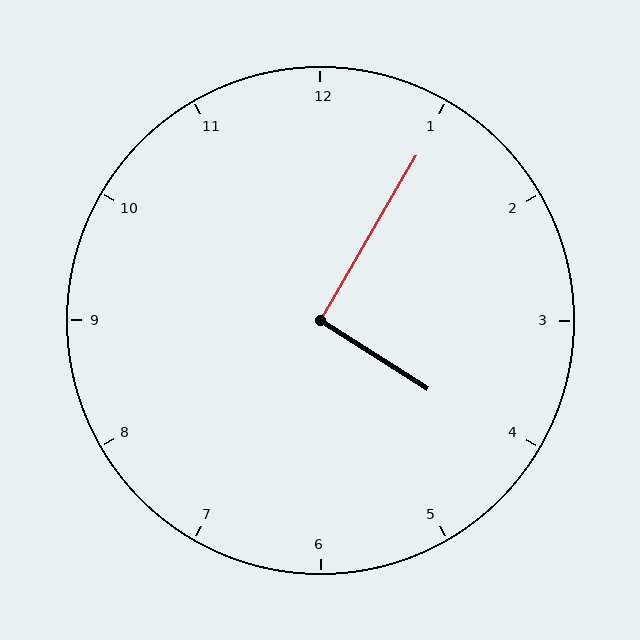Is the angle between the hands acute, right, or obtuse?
It is right.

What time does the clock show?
4:05.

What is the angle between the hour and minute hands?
Approximately 92 degrees.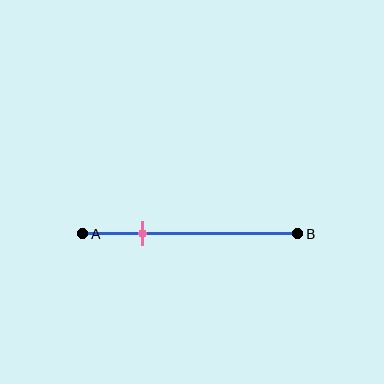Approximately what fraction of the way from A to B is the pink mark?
The pink mark is approximately 30% of the way from A to B.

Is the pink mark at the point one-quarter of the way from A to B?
No, the mark is at about 30% from A, not at the 25% one-quarter point.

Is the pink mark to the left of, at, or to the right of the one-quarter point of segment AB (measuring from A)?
The pink mark is to the right of the one-quarter point of segment AB.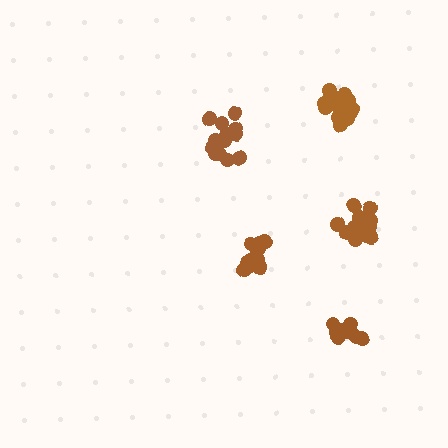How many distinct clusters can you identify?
There are 5 distinct clusters.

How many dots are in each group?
Group 1: 17 dots, Group 2: 13 dots, Group 3: 15 dots, Group 4: 12 dots, Group 5: 17 dots (74 total).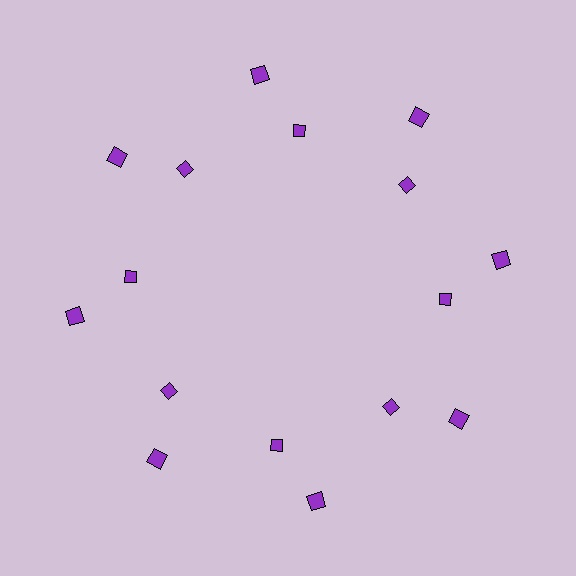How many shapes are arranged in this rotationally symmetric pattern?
There are 16 shapes, arranged in 8 groups of 2.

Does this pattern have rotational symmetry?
Yes, this pattern has 8-fold rotational symmetry. It looks the same after rotating 45 degrees around the center.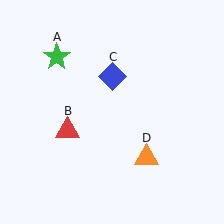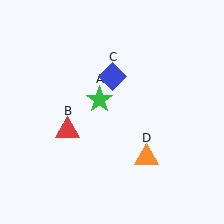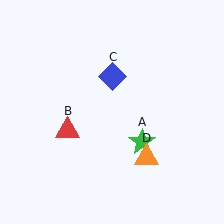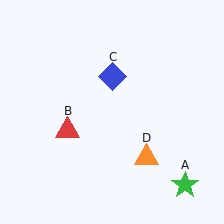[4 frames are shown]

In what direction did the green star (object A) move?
The green star (object A) moved down and to the right.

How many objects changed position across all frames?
1 object changed position: green star (object A).